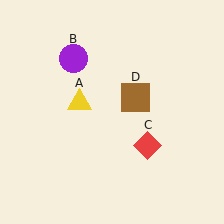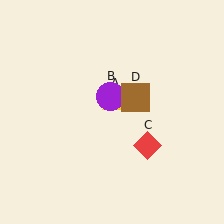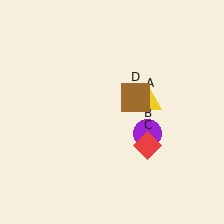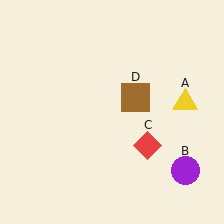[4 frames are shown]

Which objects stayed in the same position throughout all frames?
Red diamond (object C) and brown square (object D) remained stationary.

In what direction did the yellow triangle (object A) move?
The yellow triangle (object A) moved right.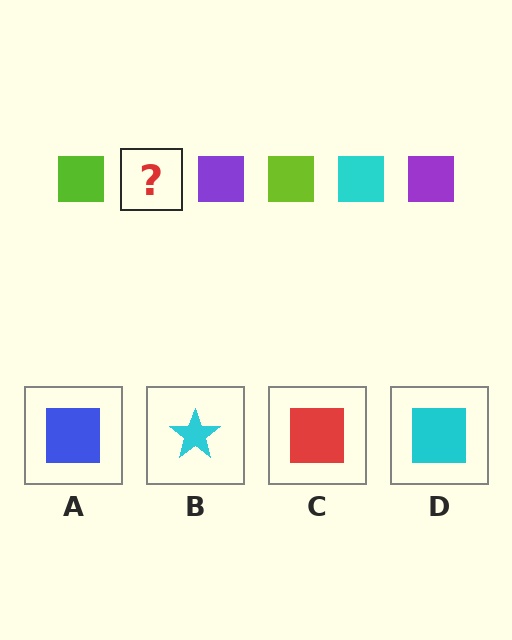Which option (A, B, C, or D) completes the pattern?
D.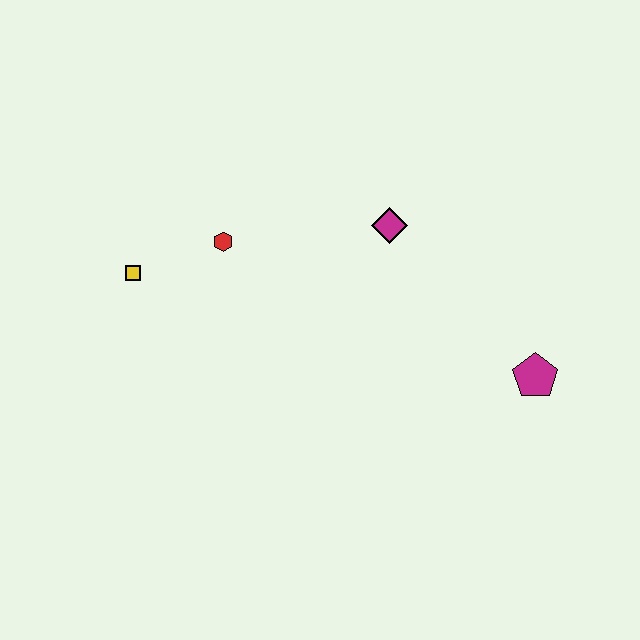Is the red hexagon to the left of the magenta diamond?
Yes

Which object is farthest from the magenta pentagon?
The yellow square is farthest from the magenta pentagon.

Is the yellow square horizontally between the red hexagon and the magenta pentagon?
No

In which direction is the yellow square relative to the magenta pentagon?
The yellow square is to the left of the magenta pentagon.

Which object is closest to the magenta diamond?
The red hexagon is closest to the magenta diamond.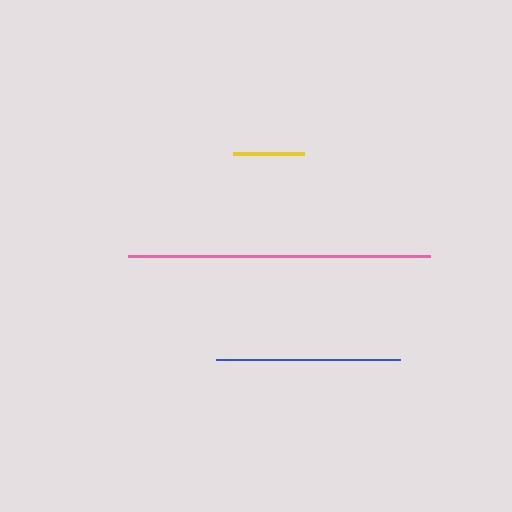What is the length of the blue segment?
The blue segment is approximately 184 pixels long.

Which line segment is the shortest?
The yellow line is the shortest at approximately 71 pixels.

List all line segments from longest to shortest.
From longest to shortest: pink, blue, yellow.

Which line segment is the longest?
The pink line is the longest at approximately 302 pixels.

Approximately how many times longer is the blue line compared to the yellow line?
The blue line is approximately 2.6 times the length of the yellow line.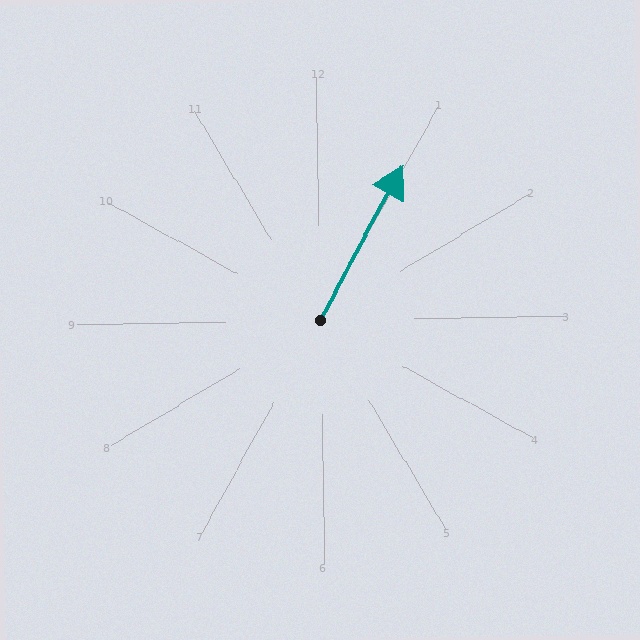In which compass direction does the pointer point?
Northeast.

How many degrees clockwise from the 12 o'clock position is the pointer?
Approximately 29 degrees.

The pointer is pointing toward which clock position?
Roughly 1 o'clock.